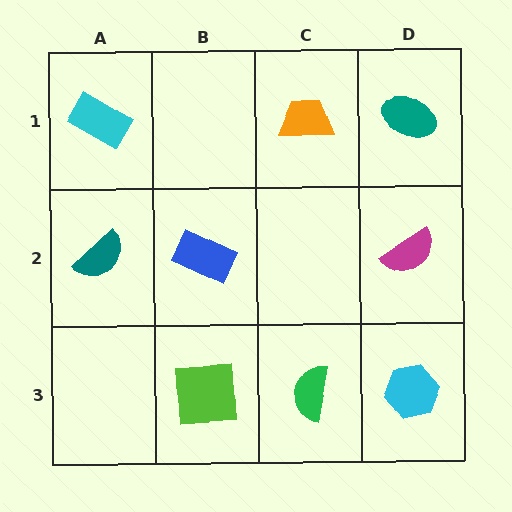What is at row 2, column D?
A magenta semicircle.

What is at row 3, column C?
A green semicircle.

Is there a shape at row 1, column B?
No, that cell is empty.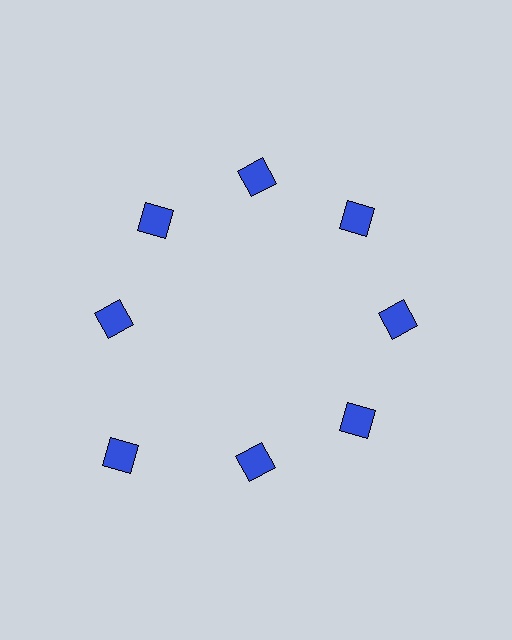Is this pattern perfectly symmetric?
No. The 8 blue squares are arranged in a ring, but one element near the 8 o'clock position is pushed outward from the center, breaking the 8-fold rotational symmetry.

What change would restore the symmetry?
The symmetry would be restored by moving it inward, back onto the ring so that all 8 squares sit at equal angles and equal distance from the center.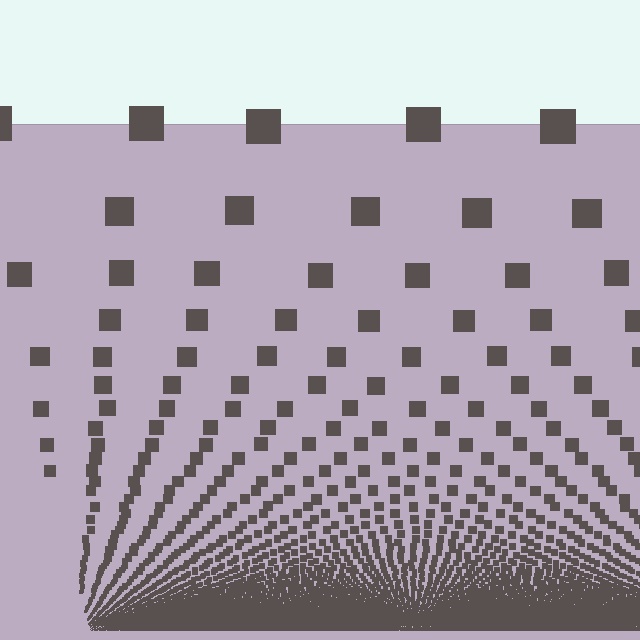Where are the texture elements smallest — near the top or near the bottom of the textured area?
Near the bottom.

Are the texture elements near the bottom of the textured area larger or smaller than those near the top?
Smaller. The gradient is inverted — elements near the bottom are smaller and denser.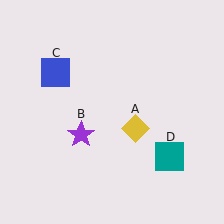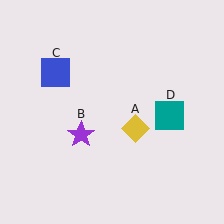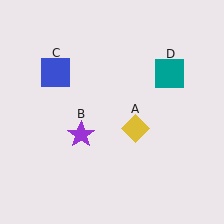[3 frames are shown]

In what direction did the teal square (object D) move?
The teal square (object D) moved up.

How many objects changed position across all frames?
1 object changed position: teal square (object D).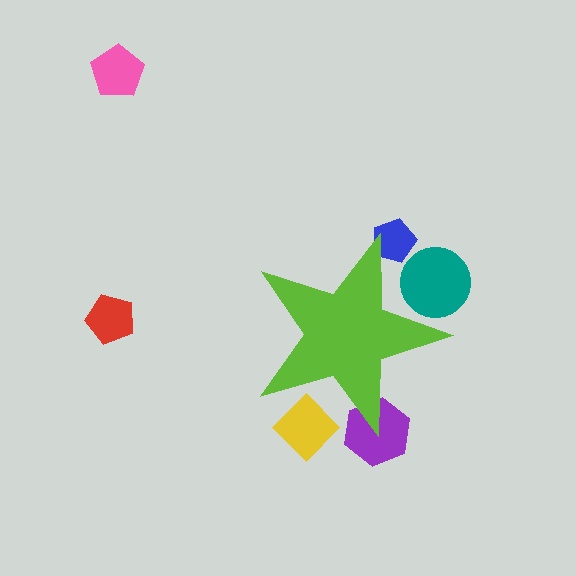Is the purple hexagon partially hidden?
Yes, the purple hexagon is partially hidden behind the lime star.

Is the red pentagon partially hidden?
No, the red pentagon is fully visible.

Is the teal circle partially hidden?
Yes, the teal circle is partially hidden behind the lime star.